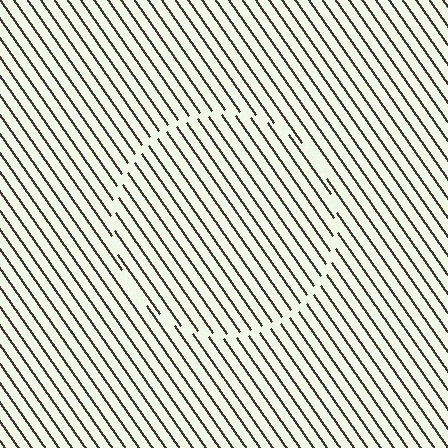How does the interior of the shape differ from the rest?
The interior of the shape contains the same grating, shifted by half a period — the contour is defined by the phase discontinuity where line-ends from the inner and outer gratings abut.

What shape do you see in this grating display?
An illusory circle. The interior of the shape contains the same grating, shifted by half a period — the contour is defined by the phase discontinuity where line-ends from the inner and outer gratings abut.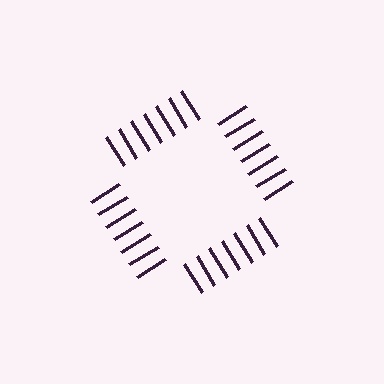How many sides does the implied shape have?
4 sides — the line-ends trace a square.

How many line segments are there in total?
28 — 7 along each of the 4 edges.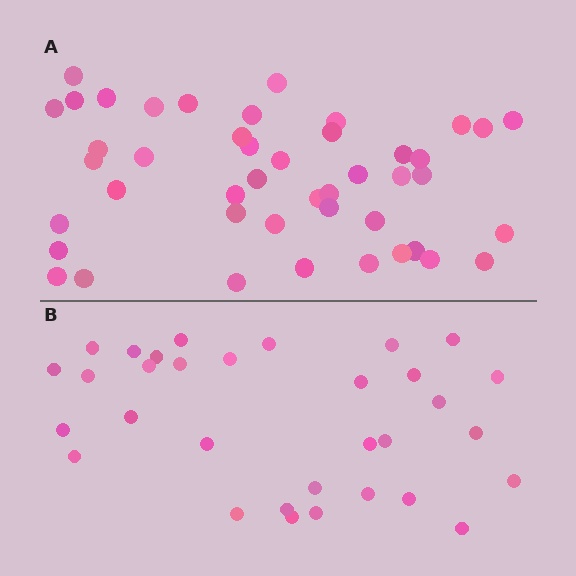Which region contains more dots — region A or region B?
Region A (the top region) has more dots.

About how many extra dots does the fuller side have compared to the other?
Region A has approximately 15 more dots than region B.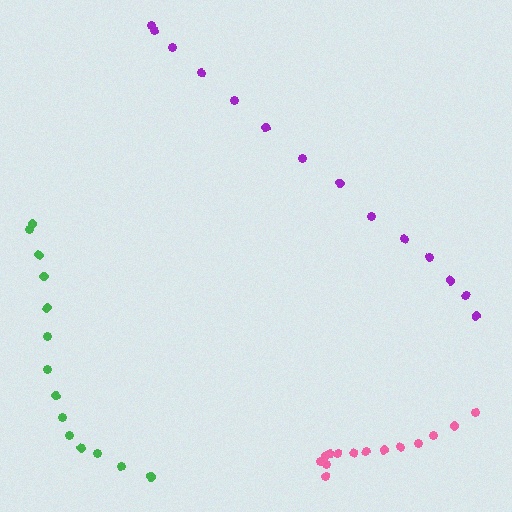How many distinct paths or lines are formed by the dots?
There are 3 distinct paths.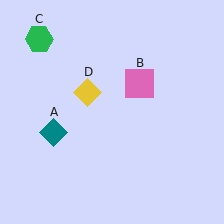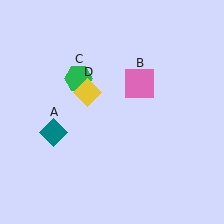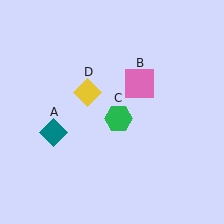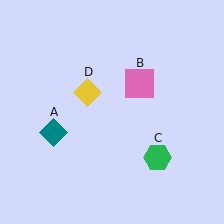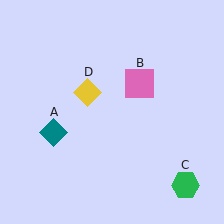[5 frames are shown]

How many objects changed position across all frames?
1 object changed position: green hexagon (object C).